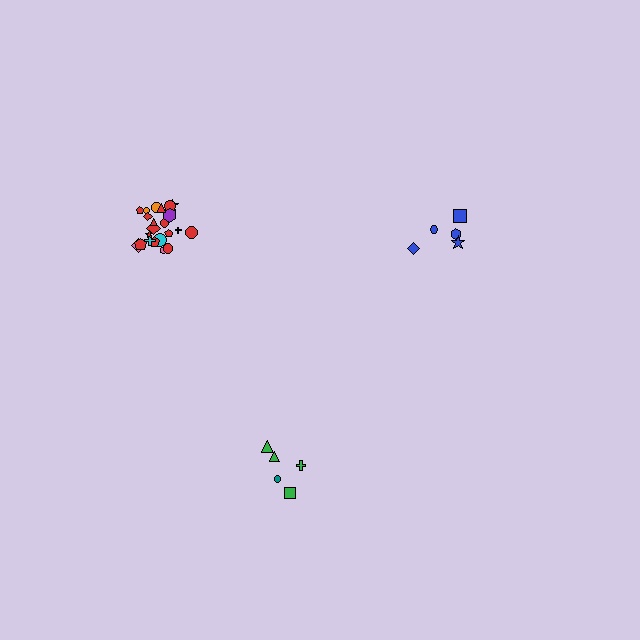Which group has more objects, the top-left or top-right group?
The top-left group.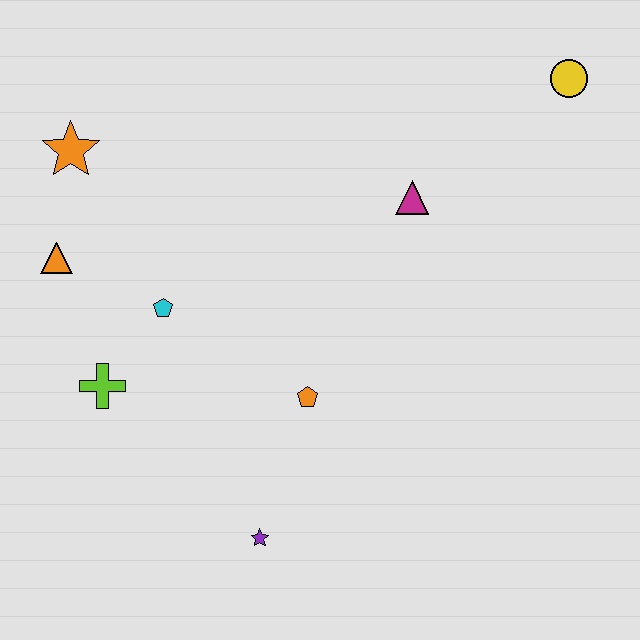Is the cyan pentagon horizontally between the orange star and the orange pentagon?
Yes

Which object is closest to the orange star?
The orange triangle is closest to the orange star.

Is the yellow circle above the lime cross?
Yes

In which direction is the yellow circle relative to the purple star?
The yellow circle is above the purple star.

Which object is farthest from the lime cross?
The yellow circle is farthest from the lime cross.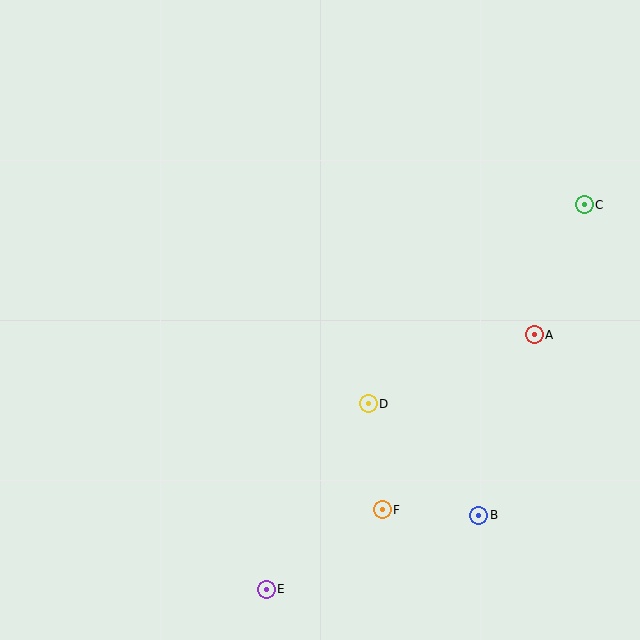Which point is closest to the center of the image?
Point D at (368, 404) is closest to the center.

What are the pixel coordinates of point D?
Point D is at (368, 404).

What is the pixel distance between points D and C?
The distance between D and C is 294 pixels.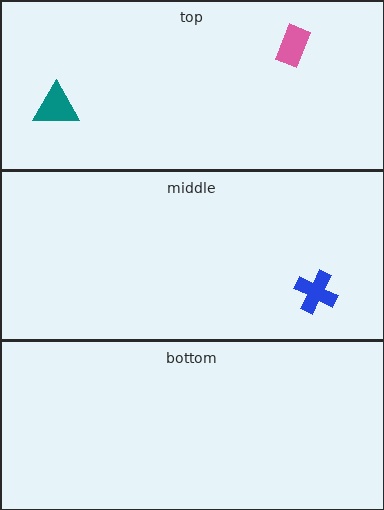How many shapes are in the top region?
2.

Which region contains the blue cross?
The middle region.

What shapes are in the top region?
The pink rectangle, the teal triangle.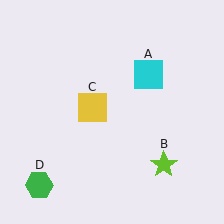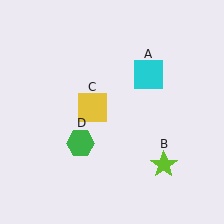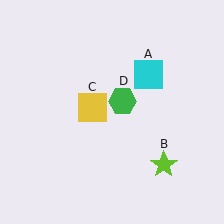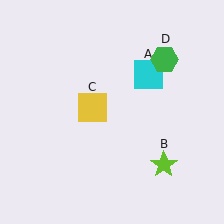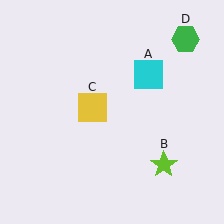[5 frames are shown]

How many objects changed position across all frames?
1 object changed position: green hexagon (object D).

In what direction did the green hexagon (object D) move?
The green hexagon (object D) moved up and to the right.